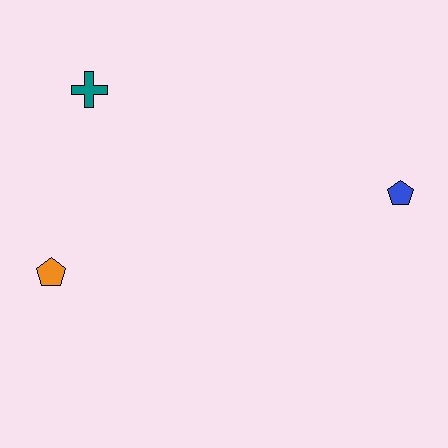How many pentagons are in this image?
There are 2 pentagons.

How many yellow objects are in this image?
There are no yellow objects.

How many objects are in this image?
There are 3 objects.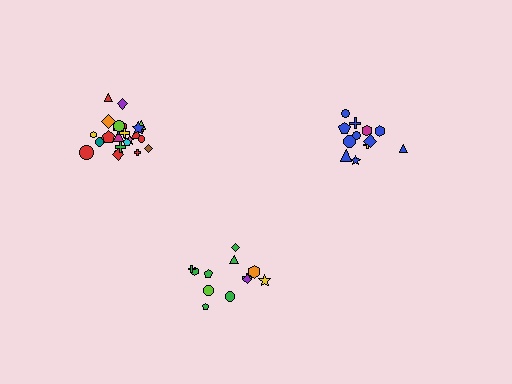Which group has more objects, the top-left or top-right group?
The top-left group.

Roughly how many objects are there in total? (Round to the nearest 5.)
Roughly 50 objects in total.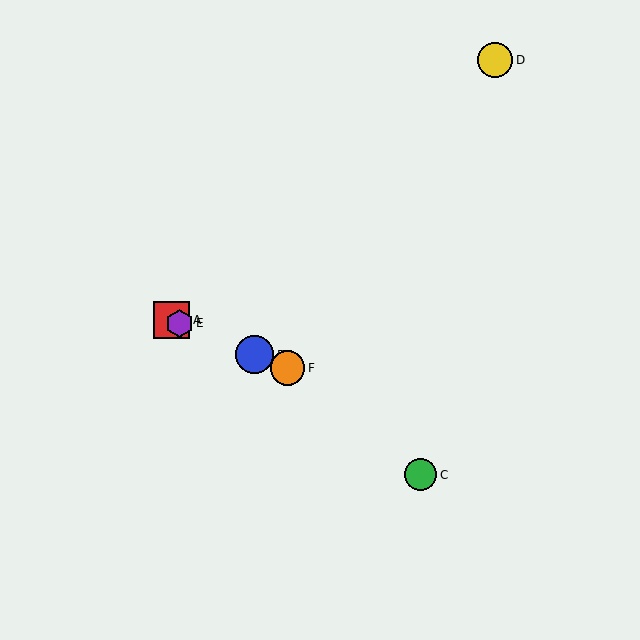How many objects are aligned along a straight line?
4 objects (A, B, E, F) are aligned along a straight line.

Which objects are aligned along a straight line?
Objects A, B, E, F are aligned along a straight line.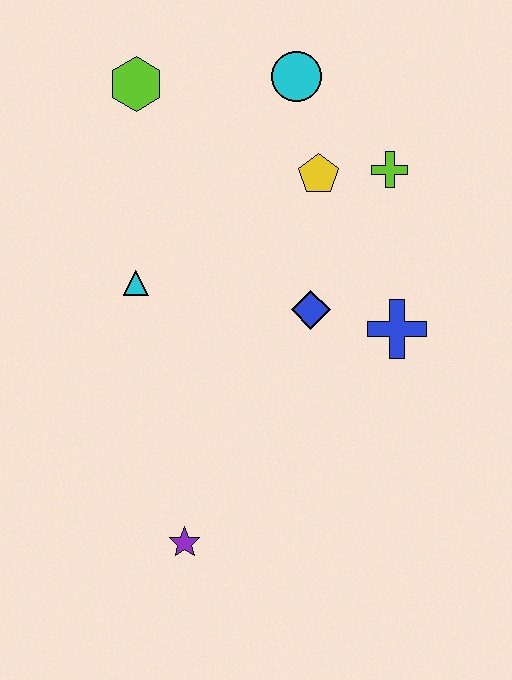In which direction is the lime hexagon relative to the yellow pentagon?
The lime hexagon is to the left of the yellow pentagon.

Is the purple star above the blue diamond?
No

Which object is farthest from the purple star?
The cyan circle is farthest from the purple star.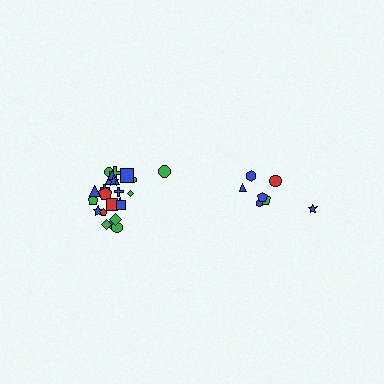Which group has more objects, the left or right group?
The left group.